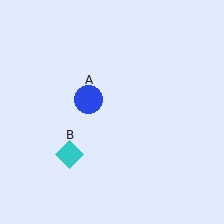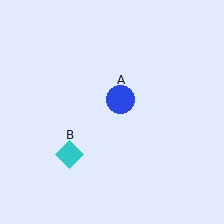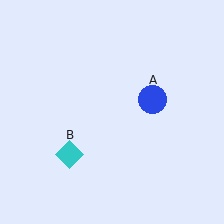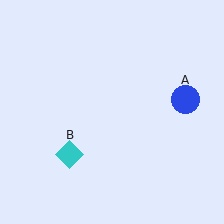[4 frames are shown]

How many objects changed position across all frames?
1 object changed position: blue circle (object A).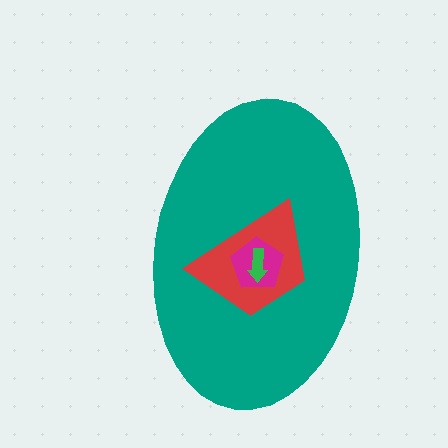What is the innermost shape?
The green arrow.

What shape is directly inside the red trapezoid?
The magenta pentagon.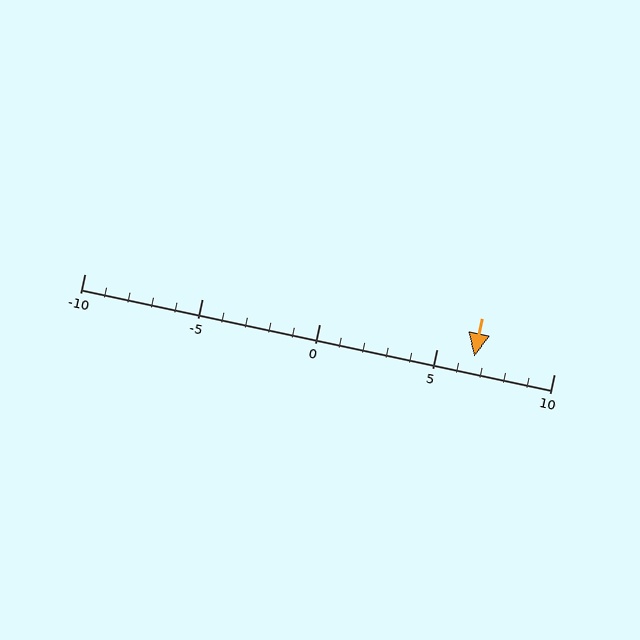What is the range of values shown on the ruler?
The ruler shows values from -10 to 10.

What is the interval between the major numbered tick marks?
The major tick marks are spaced 5 units apart.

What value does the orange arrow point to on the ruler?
The orange arrow points to approximately 7.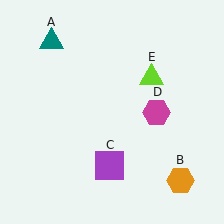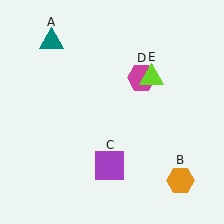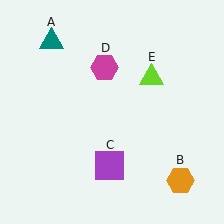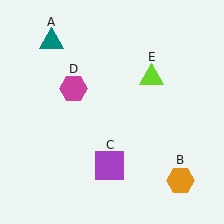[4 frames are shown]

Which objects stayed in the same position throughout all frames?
Teal triangle (object A) and orange hexagon (object B) and purple square (object C) and lime triangle (object E) remained stationary.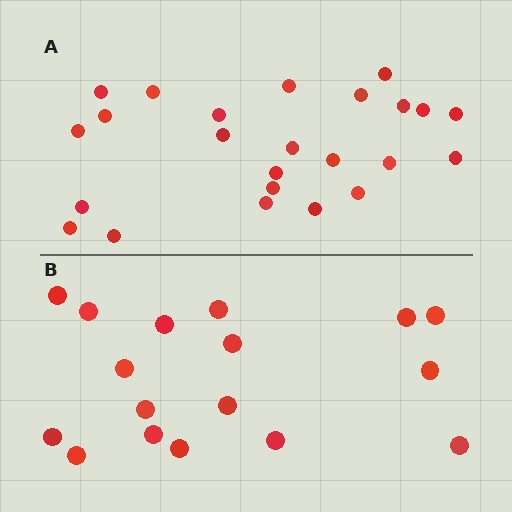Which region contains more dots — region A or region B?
Region A (the top region) has more dots.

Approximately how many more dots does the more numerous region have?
Region A has roughly 8 or so more dots than region B.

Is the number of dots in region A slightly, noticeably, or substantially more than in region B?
Region A has noticeably more, but not dramatically so. The ratio is roughly 1.4 to 1.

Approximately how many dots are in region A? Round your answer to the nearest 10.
About 20 dots. (The exact count is 24, which rounds to 20.)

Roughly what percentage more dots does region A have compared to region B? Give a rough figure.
About 40% more.